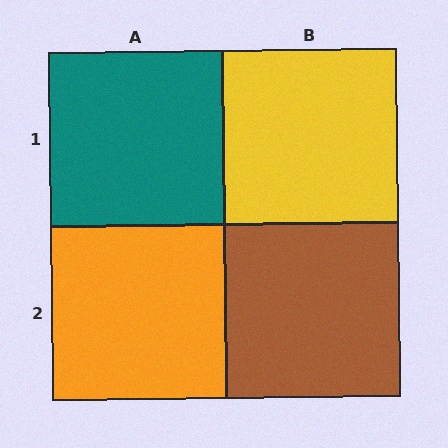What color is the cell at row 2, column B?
Brown.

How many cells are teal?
1 cell is teal.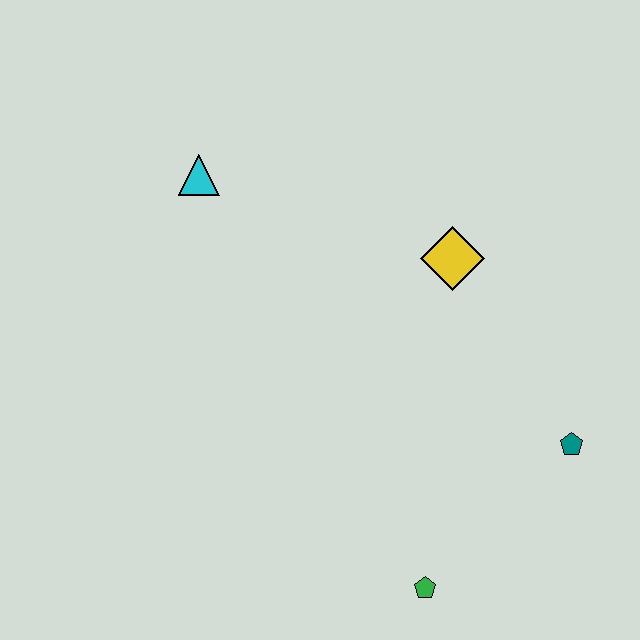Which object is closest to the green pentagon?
The teal pentagon is closest to the green pentagon.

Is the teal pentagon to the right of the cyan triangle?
Yes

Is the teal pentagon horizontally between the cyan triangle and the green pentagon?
No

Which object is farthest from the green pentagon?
The cyan triangle is farthest from the green pentagon.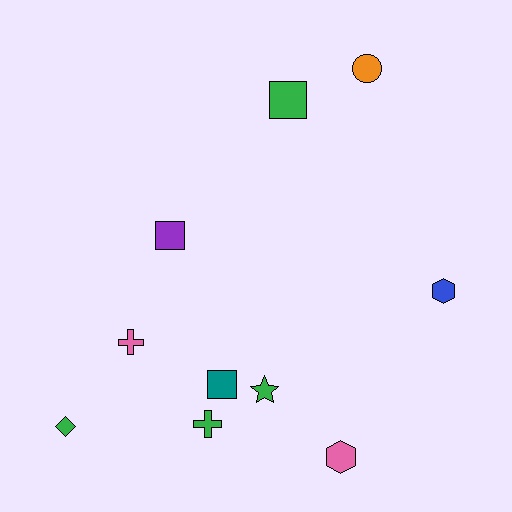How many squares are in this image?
There are 3 squares.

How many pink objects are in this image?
There are 2 pink objects.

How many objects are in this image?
There are 10 objects.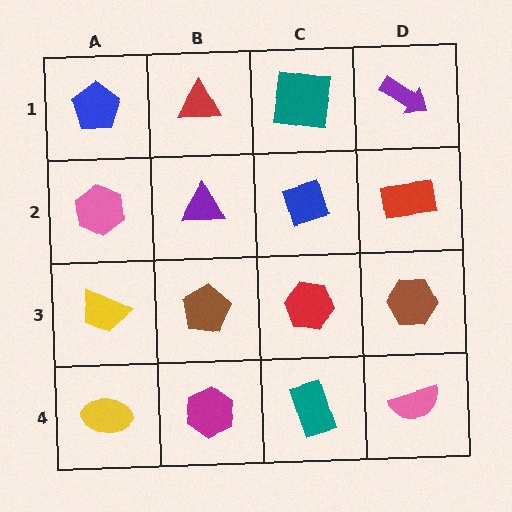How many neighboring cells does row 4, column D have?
2.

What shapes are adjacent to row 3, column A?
A pink hexagon (row 2, column A), a yellow ellipse (row 4, column A), a brown pentagon (row 3, column B).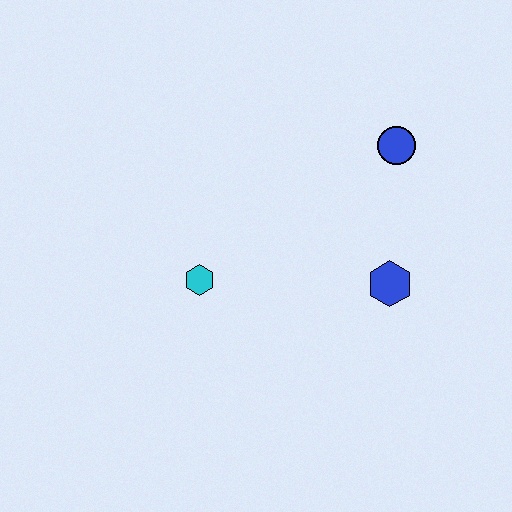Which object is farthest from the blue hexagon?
The cyan hexagon is farthest from the blue hexagon.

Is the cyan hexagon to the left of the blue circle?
Yes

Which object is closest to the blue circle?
The blue hexagon is closest to the blue circle.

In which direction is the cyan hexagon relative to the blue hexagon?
The cyan hexagon is to the left of the blue hexagon.